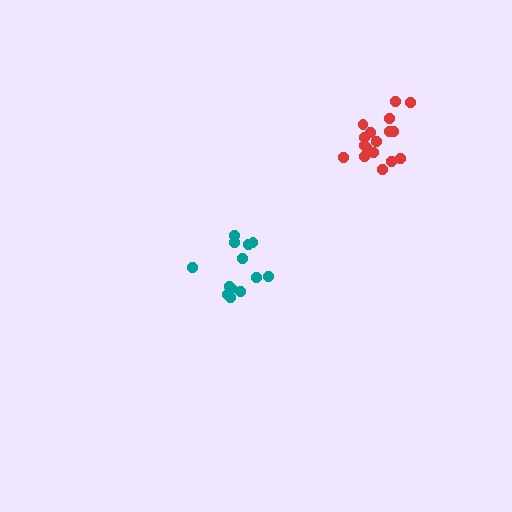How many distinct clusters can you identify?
There are 2 distinct clusters.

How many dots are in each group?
Group 1: 13 dots, Group 2: 17 dots (30 total).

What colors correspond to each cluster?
The clusters are colored: teal, red.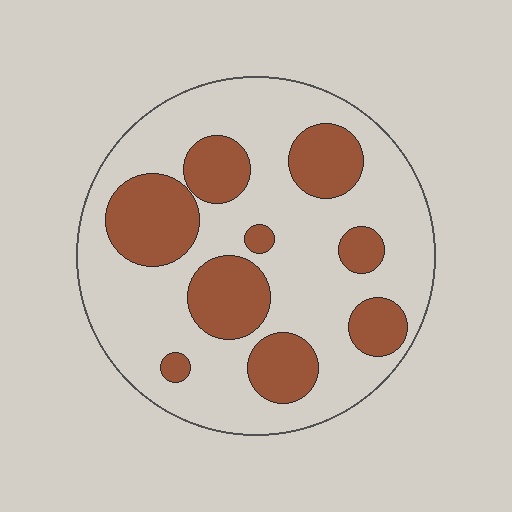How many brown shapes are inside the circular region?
9.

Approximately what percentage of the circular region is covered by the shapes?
Approximately 30%.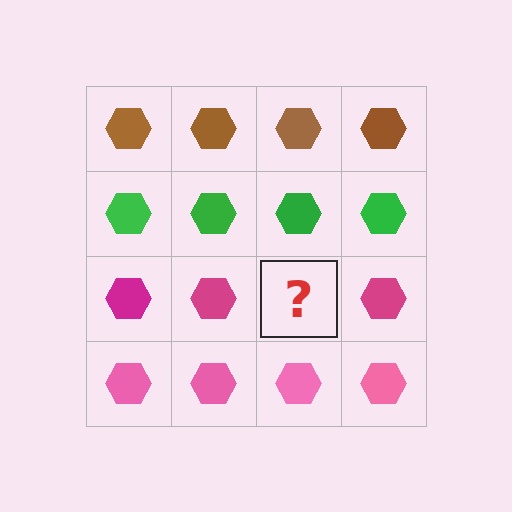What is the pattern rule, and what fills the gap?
The rule is that each row has a consistent color. The gap should be filled with a magenta hexagon.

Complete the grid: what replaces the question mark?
The question mark should be replaced with a magenta hexagon.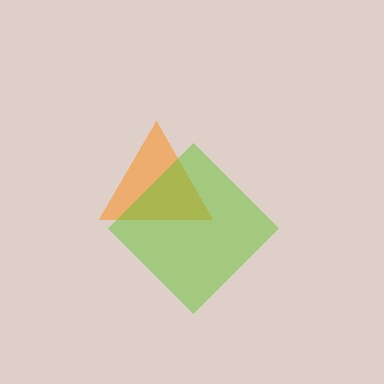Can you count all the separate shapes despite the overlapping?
Yes, there are 2 separate shapes.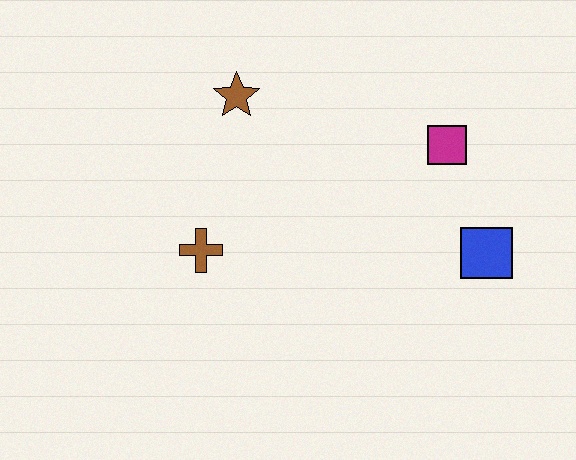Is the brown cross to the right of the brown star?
No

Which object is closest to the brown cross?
The brown star is closest to the brown cross.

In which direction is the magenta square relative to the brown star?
The magenta square is to the right of the brown star.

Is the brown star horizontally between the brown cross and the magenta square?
Yes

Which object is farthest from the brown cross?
The blue square is farthest from the brown cross.